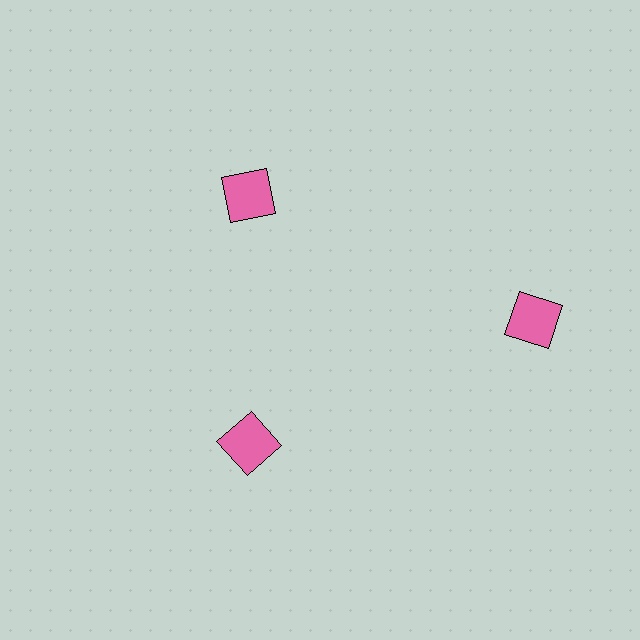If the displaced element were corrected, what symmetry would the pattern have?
It would have 3-fold rotational symmetry — the pattern would map onto itself every 120 degrees.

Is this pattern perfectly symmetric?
No. The 3 pink squares are arranged in a ring, but one element near the 3 o'clock position is pushed outward from the center, breaking the 3-fold rotational symmetry.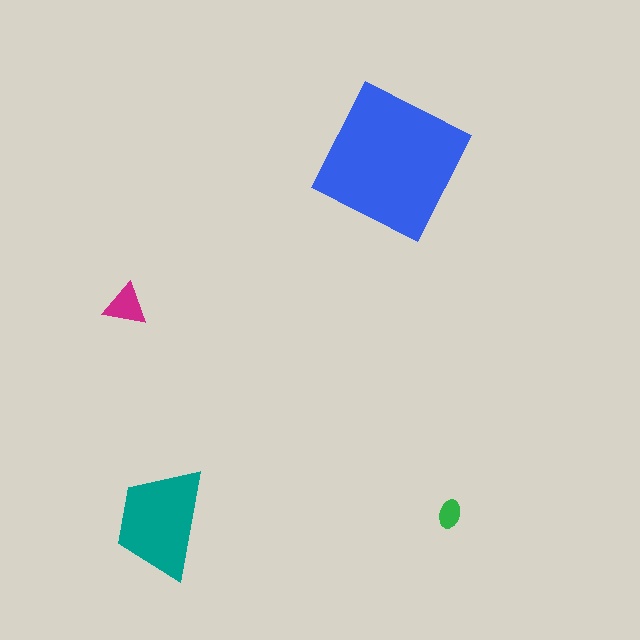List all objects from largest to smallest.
The blue square, the teal trapezoid, the magenta triangle, the green ellipse.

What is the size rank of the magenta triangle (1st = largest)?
3rd.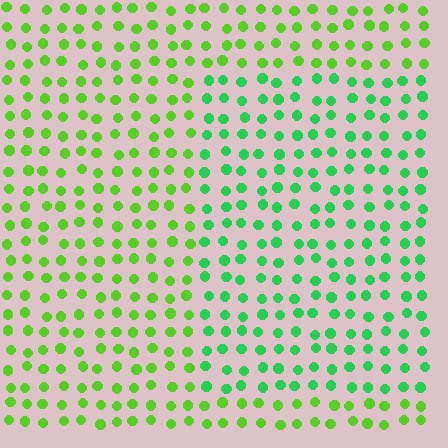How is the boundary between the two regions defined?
The boundary is defined purely by a slight shift in hue (about 33 degrees). Spacing, size, and orientation are identical on both sides.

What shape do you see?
I see a rectangle.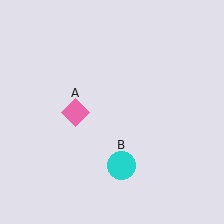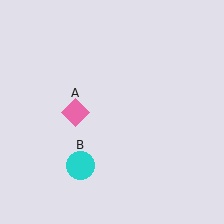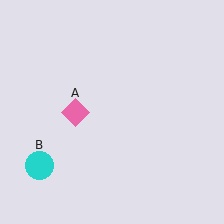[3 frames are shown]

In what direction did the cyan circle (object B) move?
The cyan circle (object B) moved left.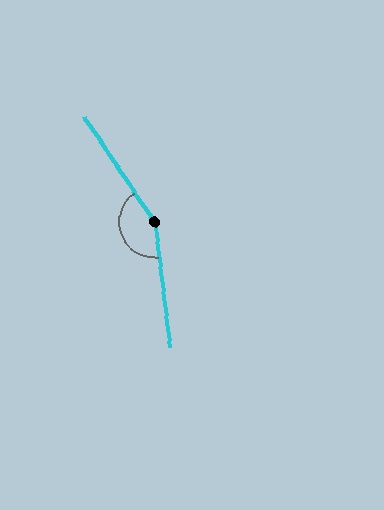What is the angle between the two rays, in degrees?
Approximately 153 degrees.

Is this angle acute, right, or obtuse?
It is obtuse.